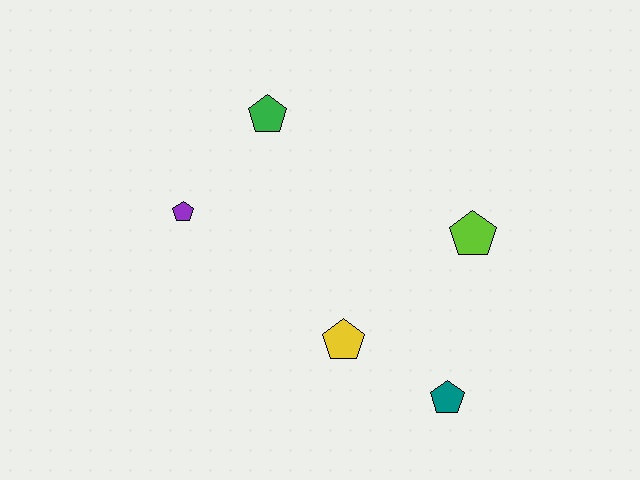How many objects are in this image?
There are 5 objects.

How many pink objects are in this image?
There are no pink objects.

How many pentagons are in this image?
There are 5 pentagons.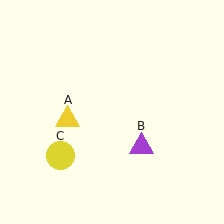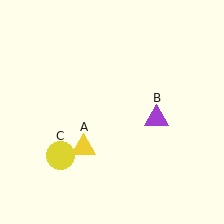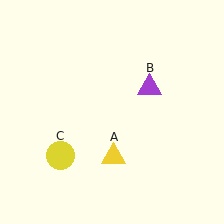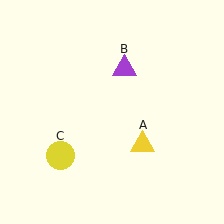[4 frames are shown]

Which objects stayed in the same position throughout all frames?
Yellow circle (object C) remained stationary.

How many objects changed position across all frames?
2 objects changed position: yellow triangle (object A), purple triangle (object B).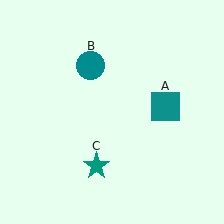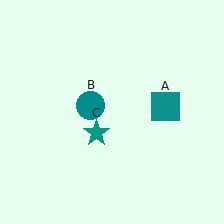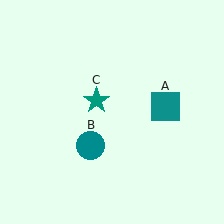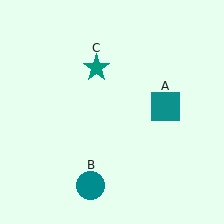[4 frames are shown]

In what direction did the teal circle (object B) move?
The teal circle (object B) moved down.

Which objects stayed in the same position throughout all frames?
Teal square (object A) remained stationary.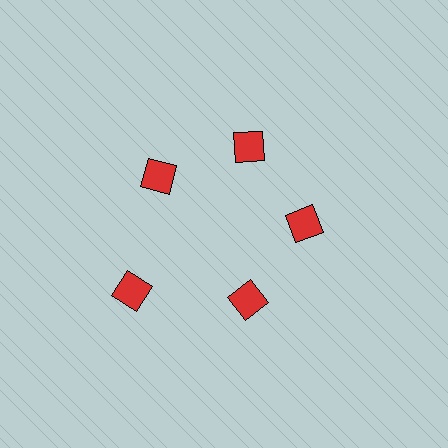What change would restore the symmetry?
The symmetry would be restored by moving it inward, back onto the ring so that all 5 diamonds sit at equal angles and equal distance from the center.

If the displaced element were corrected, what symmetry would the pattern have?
It would have 5-fold rotational symmetry — the pattern would map onto itself every 72 degrees.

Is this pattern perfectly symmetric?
No. The 5 red diamonds are arranged in a ring, but one element near the 8 o'clock position is pushed outward from the center, breaking the 5-fold rotational symmetry.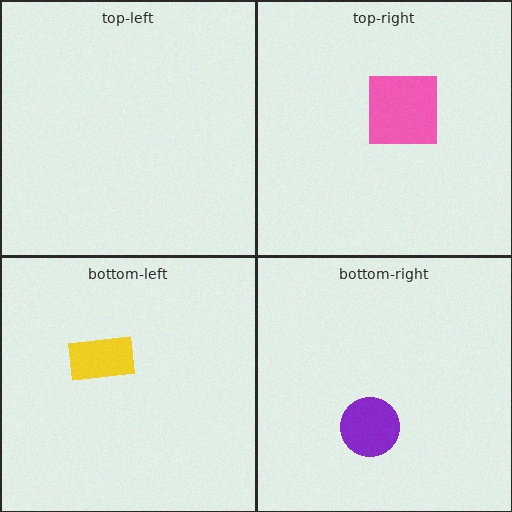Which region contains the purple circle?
The bottom-right region.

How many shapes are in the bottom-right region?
1.